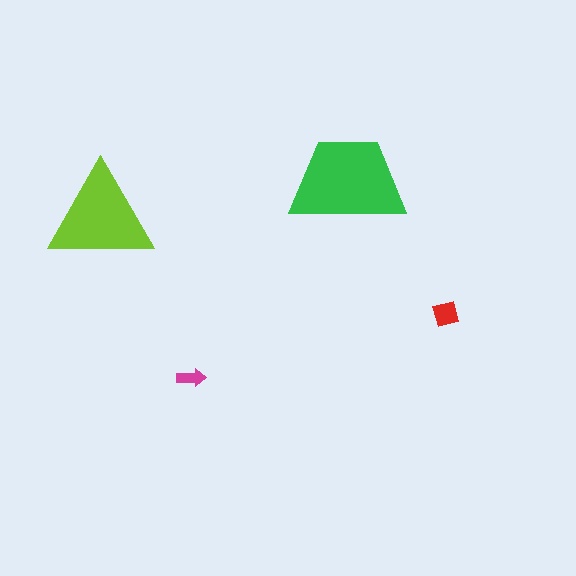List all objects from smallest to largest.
The magenta arrow, the red square, the lime triangle, the green trapezoid.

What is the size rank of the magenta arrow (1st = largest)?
4th.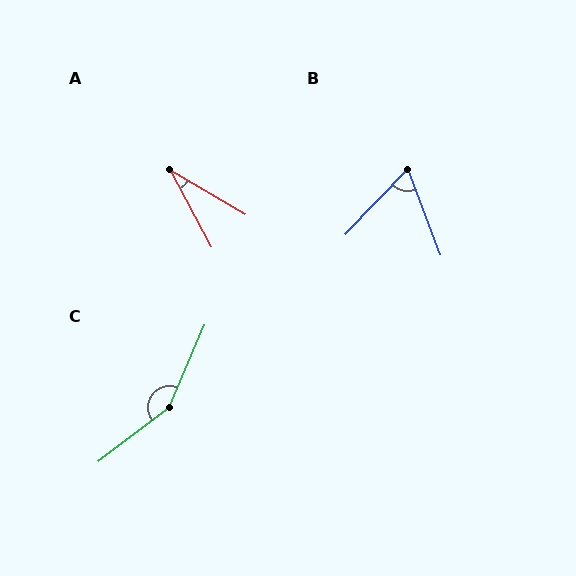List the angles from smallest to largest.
A (31°), B (65°), C (151°).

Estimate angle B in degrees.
Approximately 65 degrees.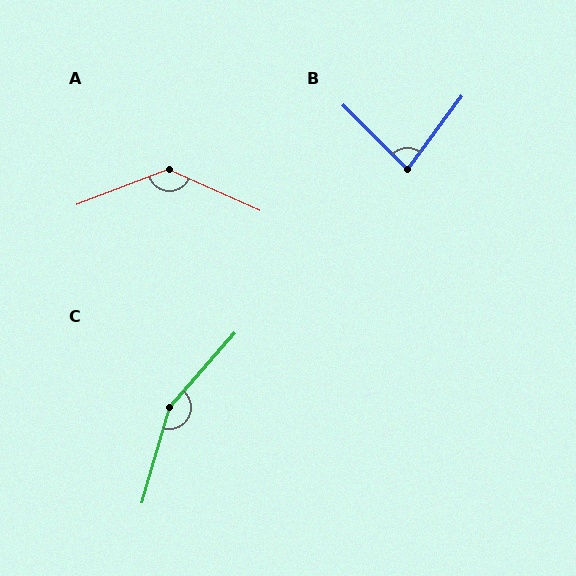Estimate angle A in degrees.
Approximately 135 degrees.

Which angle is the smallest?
B, at approximately 82 degrees.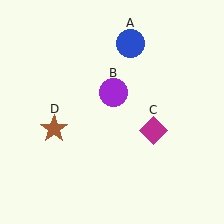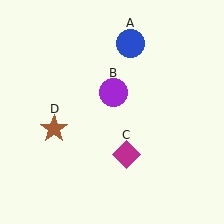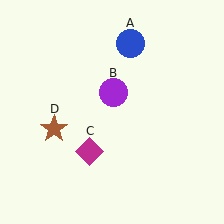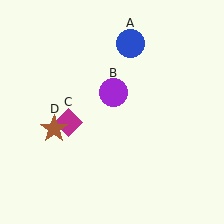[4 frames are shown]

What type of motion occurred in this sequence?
The magenta diamond (object C) rotated clockwise around the center of the scene.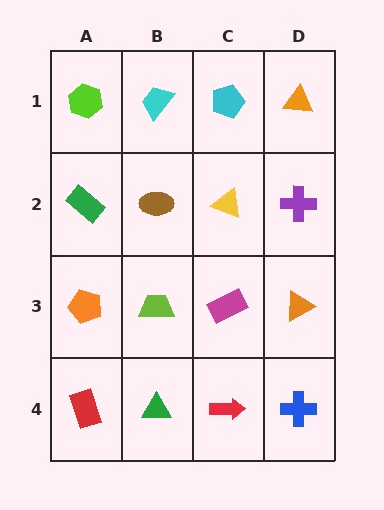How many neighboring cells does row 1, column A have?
2.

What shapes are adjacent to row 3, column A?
A green rectangle (row 2, column A), a red rectangle (row 4, column A), a lime trapezoid (row 3, column B).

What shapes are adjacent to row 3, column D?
A purple cross (row 2, column D), a blue cross (row 4, column D), a magenta rectangle (row 3, column C).